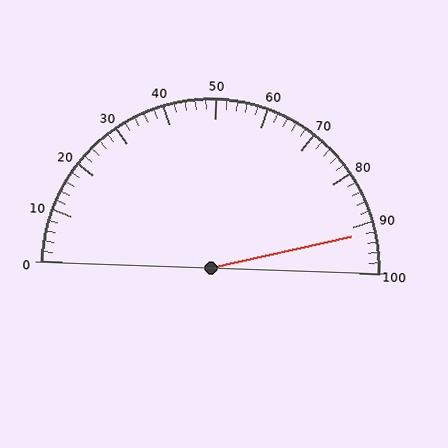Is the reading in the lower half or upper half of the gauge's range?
The reading is in the upper half of the range (0 to 100).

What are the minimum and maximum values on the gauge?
The gauge ranges from 0 to 100.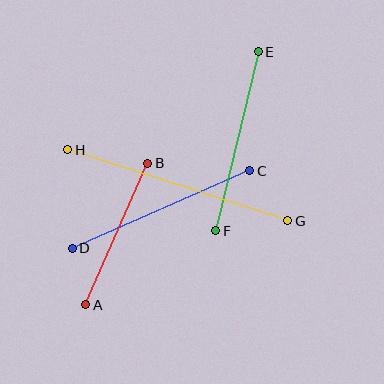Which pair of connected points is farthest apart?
Points G and H are farthest apart.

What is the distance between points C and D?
The distance is approximately 194 pixels.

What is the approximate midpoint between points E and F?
The midpoint is at approximately (237, 141) pixels.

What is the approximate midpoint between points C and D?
The midpoint is at approximately (161, 209) pixels.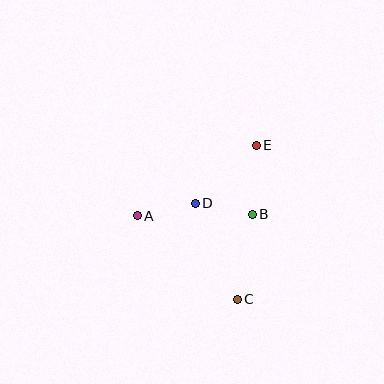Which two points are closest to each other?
Points B and D are closest to each other.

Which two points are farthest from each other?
Points C and E are farthest from each other.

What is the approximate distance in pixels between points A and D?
The distance between A and D is approximately 59 pixels.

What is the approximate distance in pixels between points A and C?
The distance between A and C is approximately 130 pixels.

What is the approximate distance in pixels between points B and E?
The distance between B and E is approximately 69 pixels.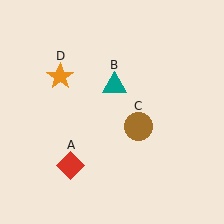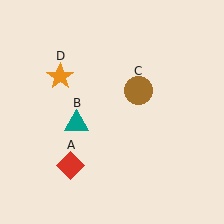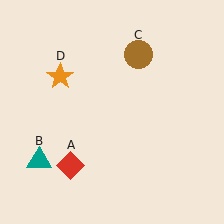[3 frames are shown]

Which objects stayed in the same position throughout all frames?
Red diamond (object A) and orange star (object D) remained stationary.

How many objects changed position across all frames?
2 objects changed position: teal triangle (object B), brown circle (object C).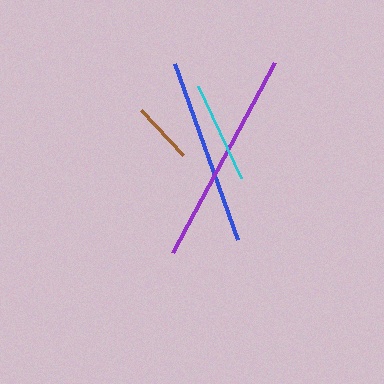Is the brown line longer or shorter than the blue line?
The blue line is longer than the brown line.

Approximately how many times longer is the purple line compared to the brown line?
The purple line is approximately 3.5 times the length of the brown line.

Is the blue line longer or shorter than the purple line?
The purple line is longer than the blue line.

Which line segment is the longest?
The purple line is the longest at approximately 215 pixels.